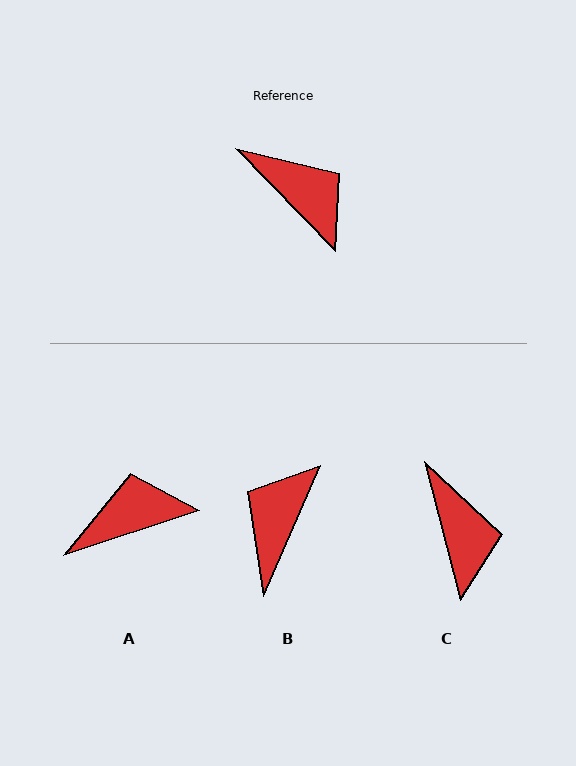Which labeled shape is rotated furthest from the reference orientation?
B, about 113 degrees away.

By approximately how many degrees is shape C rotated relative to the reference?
Approximately 29 degrees clockwise.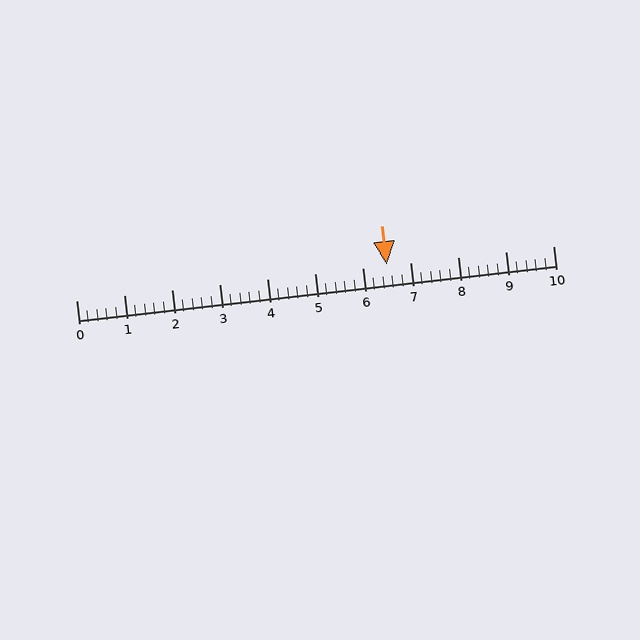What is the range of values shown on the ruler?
The ruler shows values from 0 to 10.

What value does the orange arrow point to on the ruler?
The orange arrow points to approximately 6.5.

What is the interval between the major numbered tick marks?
The major tick marks are spaced 1 units apart.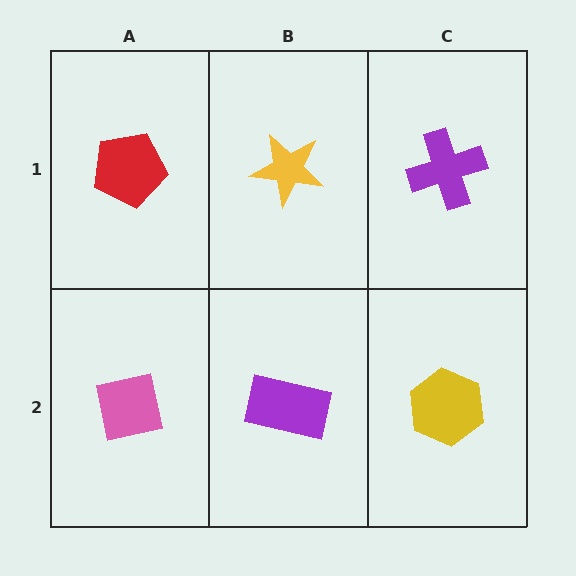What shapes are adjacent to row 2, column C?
A purple cross (row 1, column C), a purple rectangle (row 2, column B).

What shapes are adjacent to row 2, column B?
A yellow star (row 1, column B), a pink square (row 2, column A), a yellow hexagon (row 2, column C).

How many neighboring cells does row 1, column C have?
2.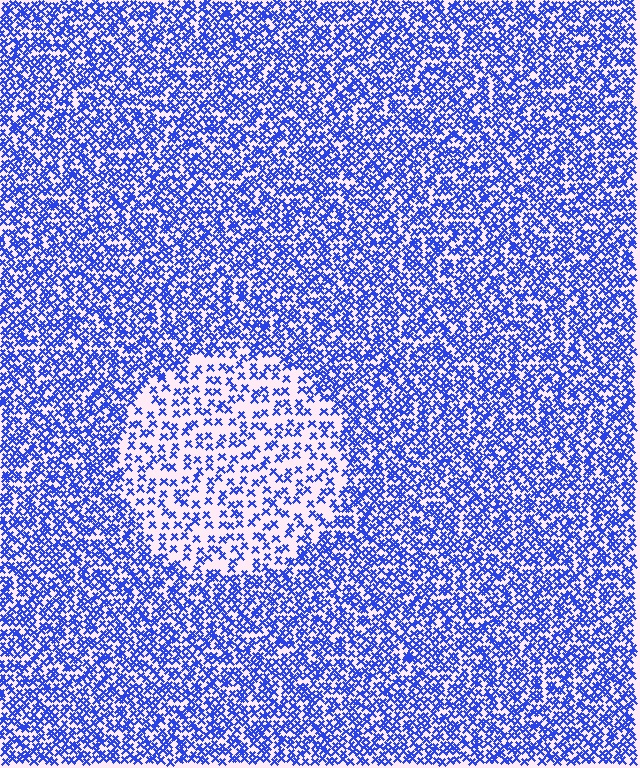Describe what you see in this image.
The image contains small blue elements arranged at two different densities. A circle-shaped region is visible where the elements are less densely packed than the surrounding area.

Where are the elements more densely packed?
The elements are more densely packed outside the circle boundary.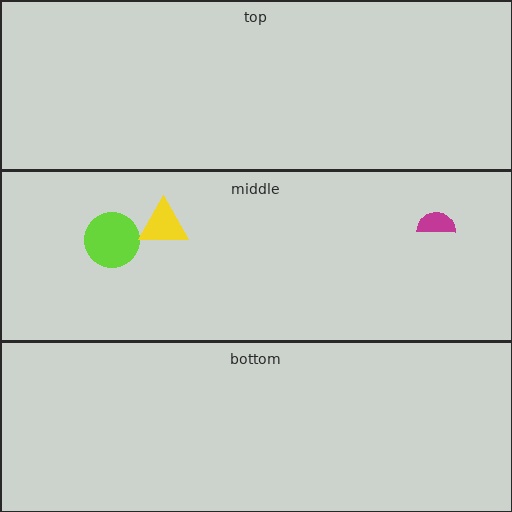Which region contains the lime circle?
The middle region.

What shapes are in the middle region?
The lime circle, the magenta semicircle, the yellow triangle.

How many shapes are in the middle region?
3.